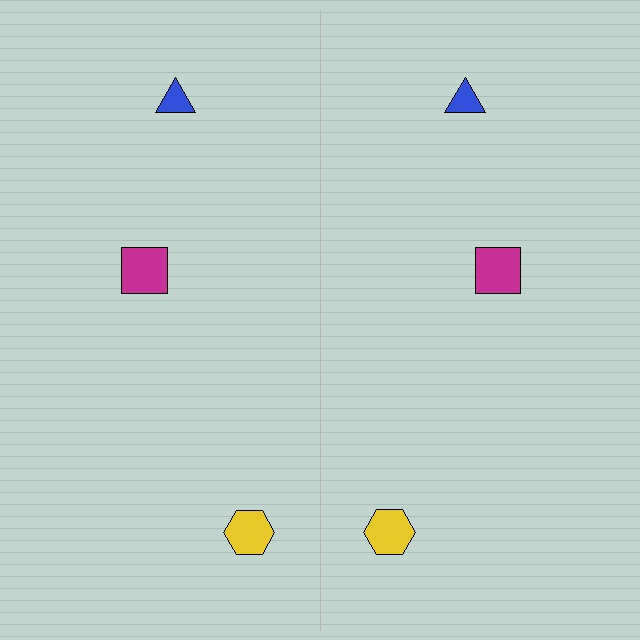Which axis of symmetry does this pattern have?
The pattern has a vertical axis of symmetry running through the center of the image.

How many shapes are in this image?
There are 6 shapes in this image.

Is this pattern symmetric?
Yes, this pattern has bilateral (reflection) symmetry.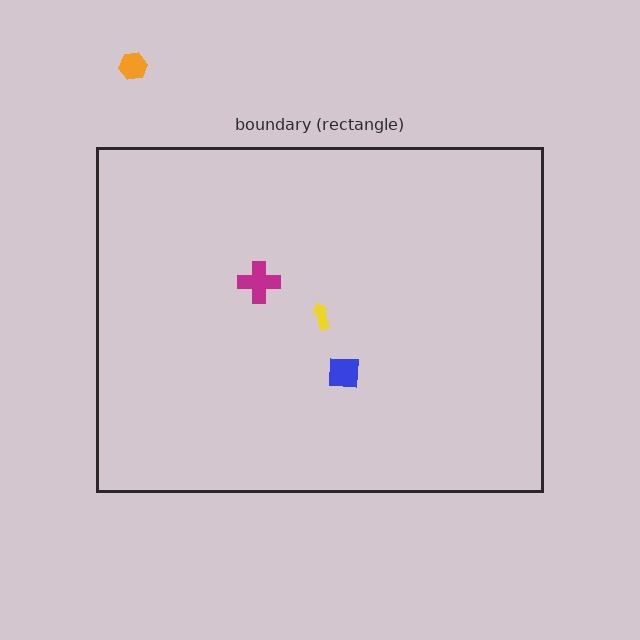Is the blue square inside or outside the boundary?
Inside.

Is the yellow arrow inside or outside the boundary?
Inside.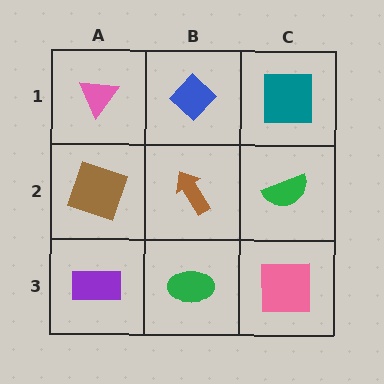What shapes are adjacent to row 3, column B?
A brown arrow (row 2, column B), a purple rectangle (row 3, column A), a pink square (row 3, column C).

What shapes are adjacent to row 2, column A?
A pink triangle (row 1, column A), a purple rectangle (row 3, column A), a brown arrow (row 2, column B).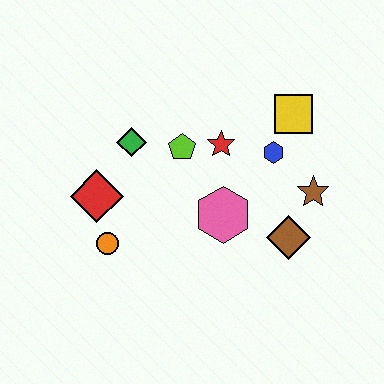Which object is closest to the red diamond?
The orange circle is closest to the red diamond.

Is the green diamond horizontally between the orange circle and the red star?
Yes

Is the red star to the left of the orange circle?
No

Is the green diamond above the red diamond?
Yes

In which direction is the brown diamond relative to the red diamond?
The brown diamond is to the right of the red diamond.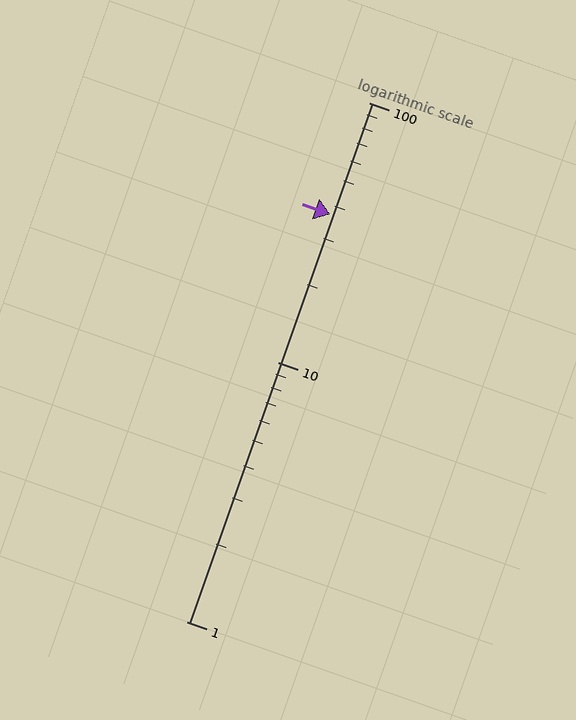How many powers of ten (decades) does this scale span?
The scale spans 2 decades, from 1 to 100.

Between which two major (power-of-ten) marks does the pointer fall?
The pointer is between 10 and 100.